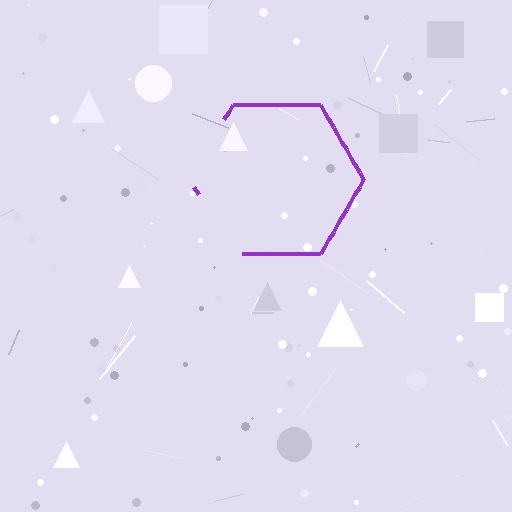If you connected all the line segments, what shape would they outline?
They would outline a hexagon.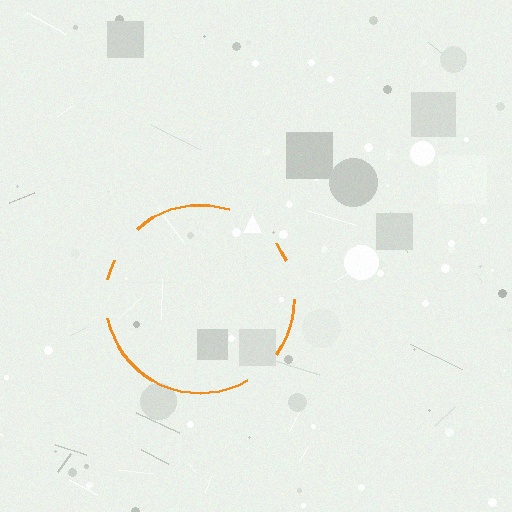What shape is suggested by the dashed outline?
The dashed outline suggests a circle.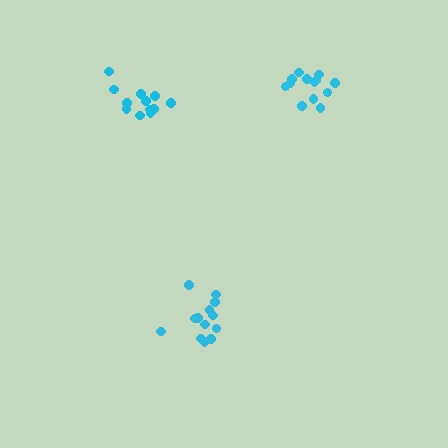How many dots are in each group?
Group 1: 13 dots, Group 2: 12 dots, Group 3: 13 dots (38 total).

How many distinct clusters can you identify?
There are 3 distinct clusters.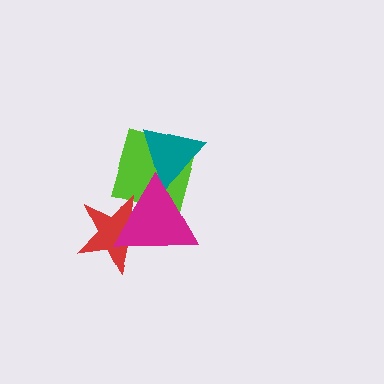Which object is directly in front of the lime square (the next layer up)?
The teal triangle is directly in front of the lime square.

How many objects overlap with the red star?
1 object overlaps with the red star.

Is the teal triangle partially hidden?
Yes, it is partially covered by another shape.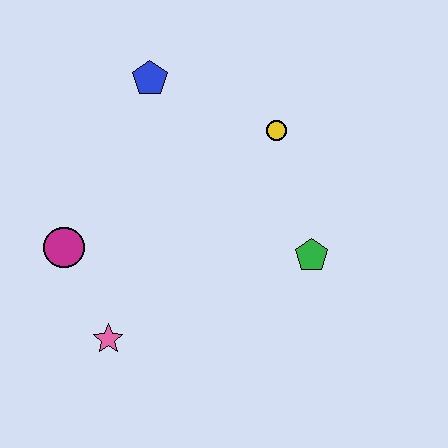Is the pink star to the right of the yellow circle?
No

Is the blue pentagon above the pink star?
Yes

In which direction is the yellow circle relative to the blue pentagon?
The yellow circle is to the right of the blue pentagon.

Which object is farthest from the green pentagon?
The magenta circle is farthest from the green pentagon.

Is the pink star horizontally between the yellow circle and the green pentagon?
No